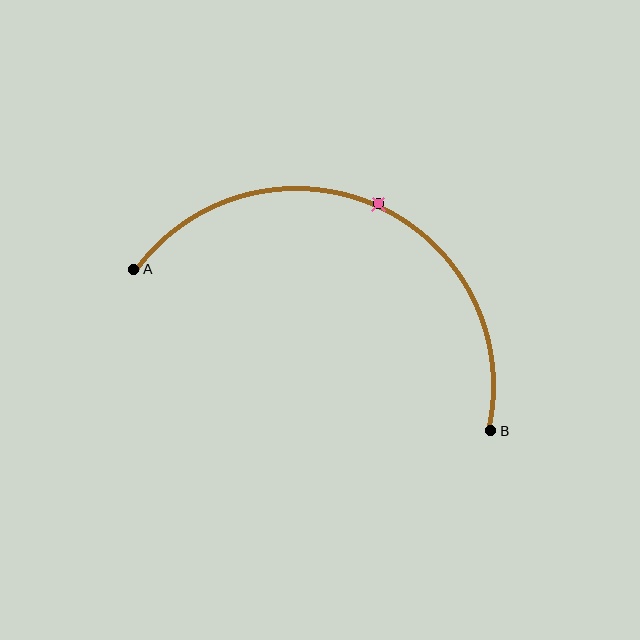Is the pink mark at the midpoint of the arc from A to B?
Yes. The pink mark lies on the arc at equal arc-length from both A and B — it is the arc midpoint.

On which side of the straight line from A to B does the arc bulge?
The arc bulges above the straight line connecting A and B.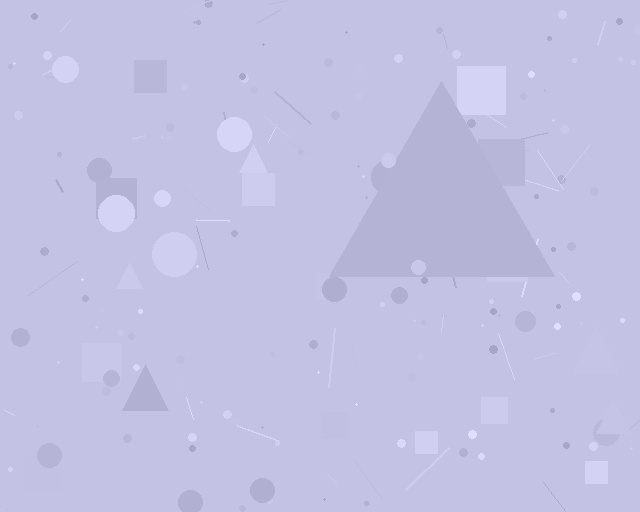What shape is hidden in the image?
A triangle is hidden in the image.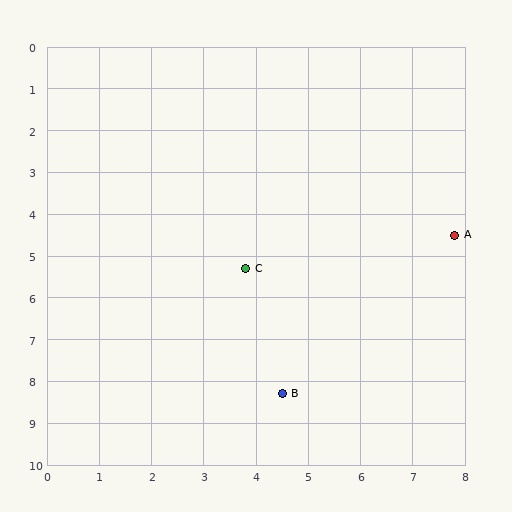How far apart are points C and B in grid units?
Points C and B are about 3.1 grid units apart.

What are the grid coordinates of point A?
Point A is at approximately (7.8, 4.5).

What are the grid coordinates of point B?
Point B is at approximately (4.5, 8.3).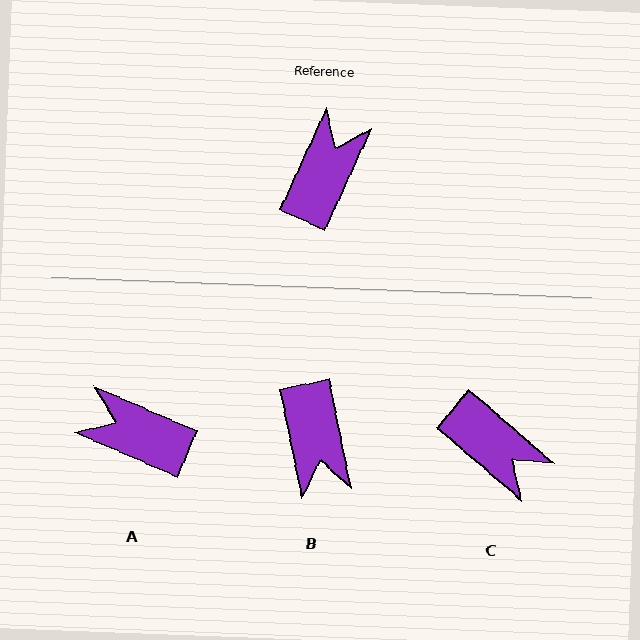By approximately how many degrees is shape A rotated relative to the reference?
Approximately 91 degrees counter-clockwise.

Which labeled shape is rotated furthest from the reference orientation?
B, about 144 degrees away.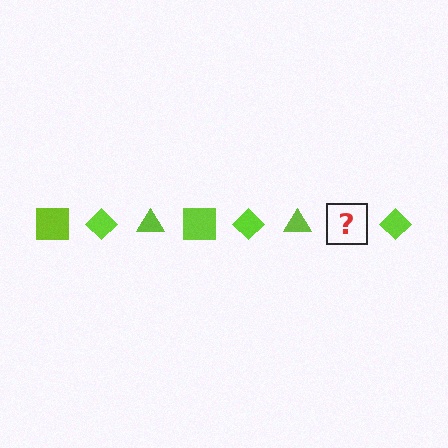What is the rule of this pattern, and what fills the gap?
The rule is that the pattern cycles through square, diamond, triangle shapes in lime. The gap should be filled with a lime square.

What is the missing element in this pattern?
The missing element is a lime square.